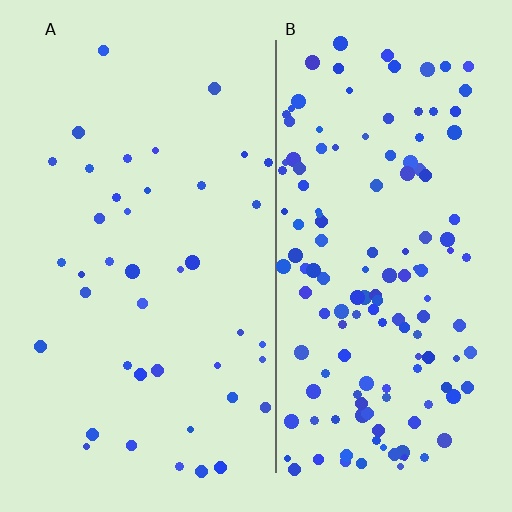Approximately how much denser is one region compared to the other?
Approximately 3.4× — region B over region A.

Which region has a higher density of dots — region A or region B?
B (the right).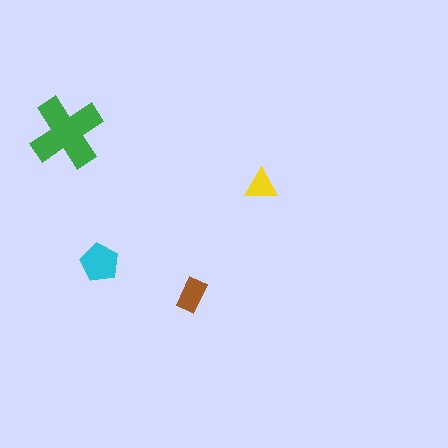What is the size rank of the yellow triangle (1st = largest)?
4th.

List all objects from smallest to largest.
The yellow triangle, the brown rectangle, the cyan pentagon, the green cross.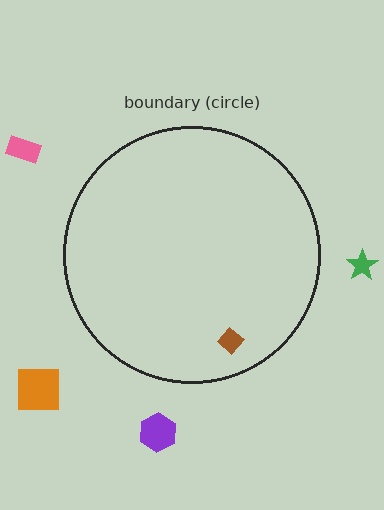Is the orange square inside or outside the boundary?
Outside.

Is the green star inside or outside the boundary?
Outside.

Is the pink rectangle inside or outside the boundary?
Outside.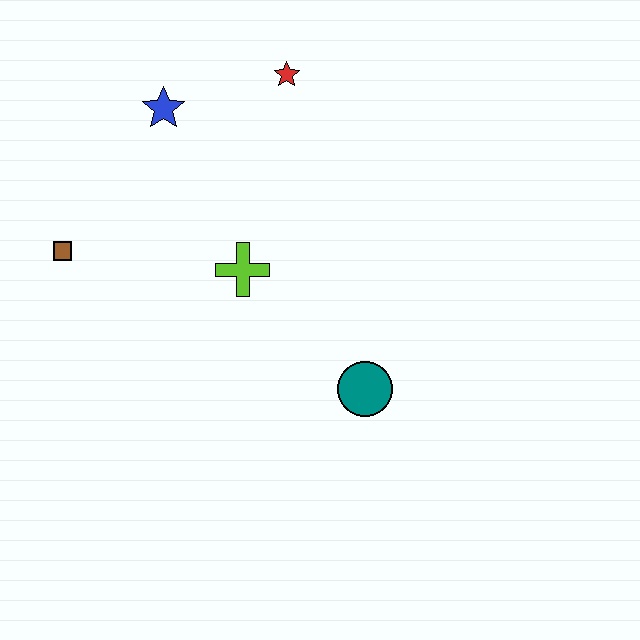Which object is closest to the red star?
The blue star is closest to the red star.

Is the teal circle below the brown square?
Yes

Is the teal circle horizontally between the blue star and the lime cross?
No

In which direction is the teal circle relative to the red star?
The teal circle is below the red star.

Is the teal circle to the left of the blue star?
No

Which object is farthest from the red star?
The teal circle is farthest from the red star.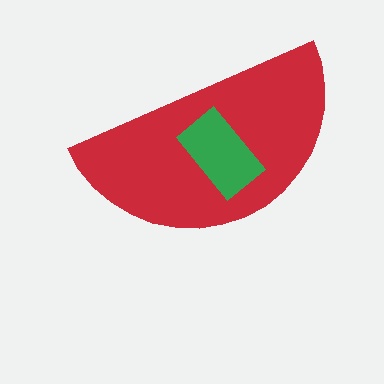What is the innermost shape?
The green rectangle.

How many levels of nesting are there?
2.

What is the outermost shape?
The red semicircle.